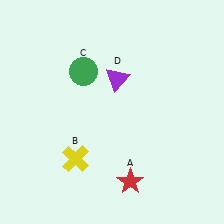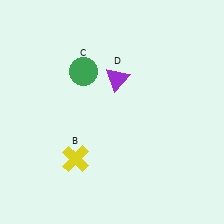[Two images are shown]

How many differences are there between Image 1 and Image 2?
There is 1 difference between the two images.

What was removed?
The red star (A) was removed in Image 2.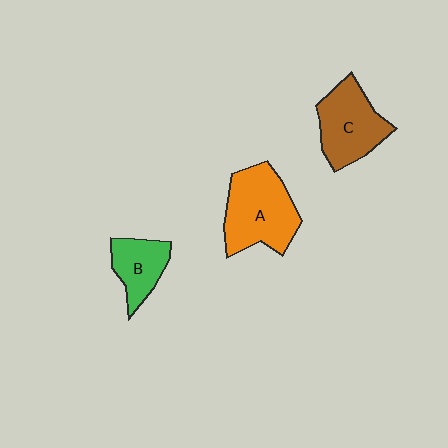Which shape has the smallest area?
Shape B (green).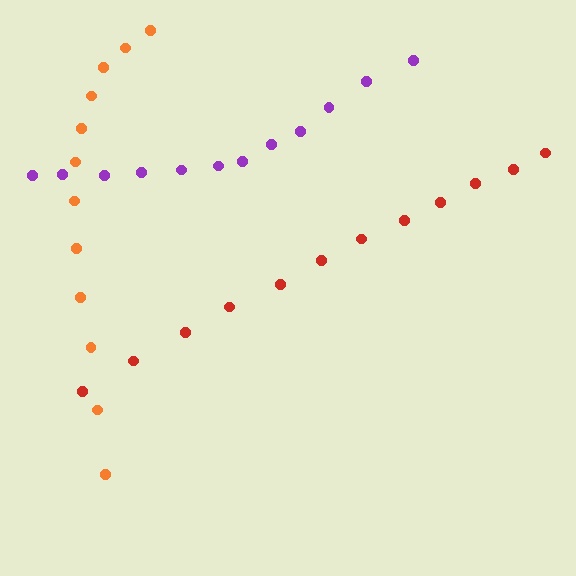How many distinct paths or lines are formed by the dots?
There are 3 distinct paths.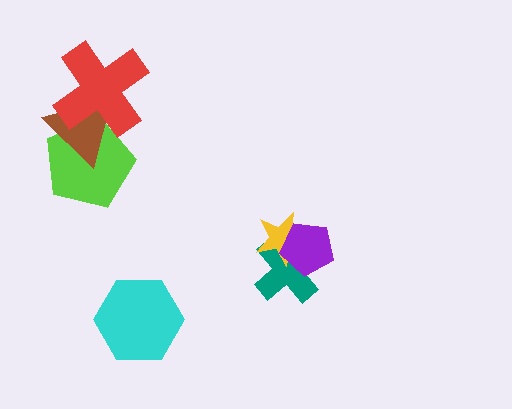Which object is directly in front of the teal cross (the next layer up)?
The yellow star is directly in front of the teal cross.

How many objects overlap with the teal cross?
2 objects overlap with the teal cross.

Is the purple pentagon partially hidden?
No, no other shape covers it.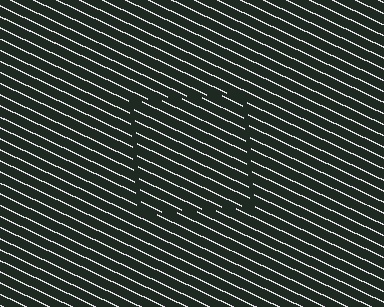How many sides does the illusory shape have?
4 sides — the line-ends trace a square.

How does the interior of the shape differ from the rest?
The interior of the shape contains the same grating, shifted by half a period — the contour is defined by the phase discontinuity where line-ends from the inner and outer gratings abut.